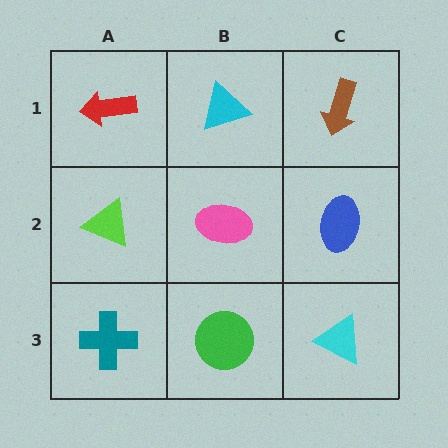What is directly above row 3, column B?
A pink ellipse.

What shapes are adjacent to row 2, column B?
A cyan triangle (row 1, column B), a green circle (row 3, column B), a lime triangle (row 2, column A), a blue ellipse (row 2, column C).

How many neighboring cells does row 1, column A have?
2.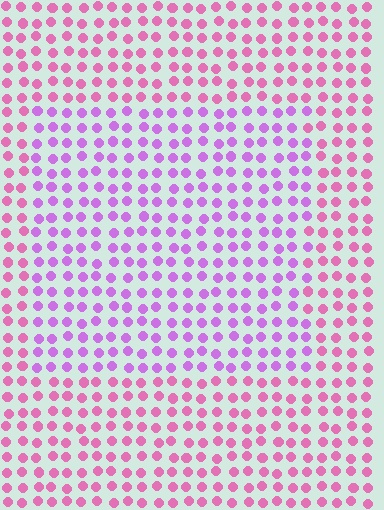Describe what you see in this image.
The image is filled with small pink elements in a uniform arrangement. A rectangle-shaped region is visible where the elements are tinted to a slightly different hue, forming a subtle color boundary.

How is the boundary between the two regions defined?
The boundary is defined purely by a slight shift in hue (about 36 degrees). Spacing, size, and orientation are identical on both sides.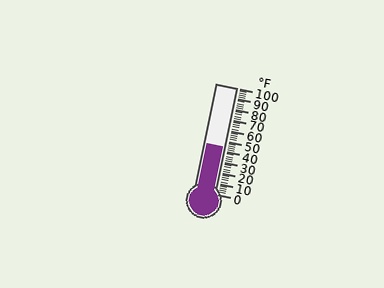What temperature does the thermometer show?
The thermometer shows approximately 44°F.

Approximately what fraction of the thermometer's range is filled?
The thermometer is filled to approximately 45% of its range.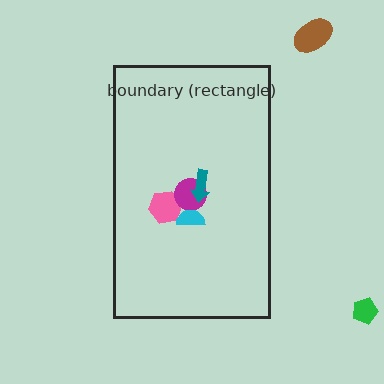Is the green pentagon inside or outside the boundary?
Outside.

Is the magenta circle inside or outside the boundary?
Inside.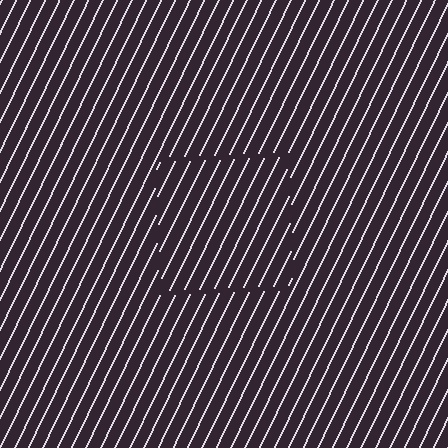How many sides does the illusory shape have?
4 sides — the line-ends trace a square.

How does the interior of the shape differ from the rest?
The interior of the shape contains the same grating, shifted by half a period — the contour is defined by the phase discontinuity where line-ends from the inner and outer gratings abut.